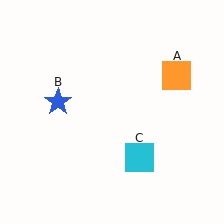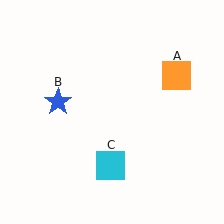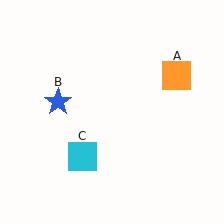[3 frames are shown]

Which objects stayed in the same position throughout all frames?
Orange square (object A) and blue star (object B) remained stationary.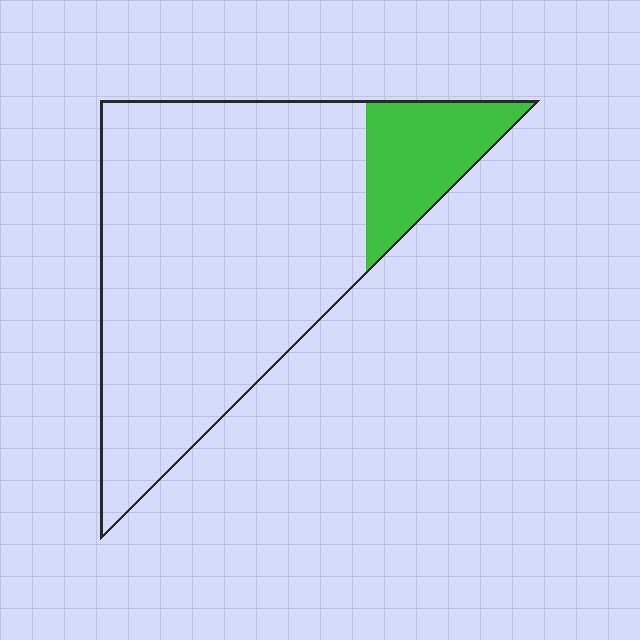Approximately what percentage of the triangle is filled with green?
Approximately 15%.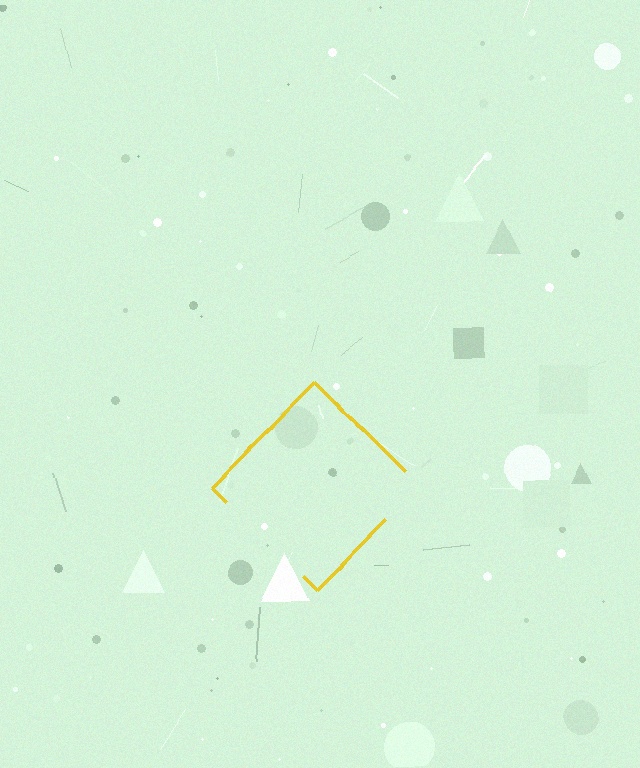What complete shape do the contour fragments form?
The contour fragments form a diamond.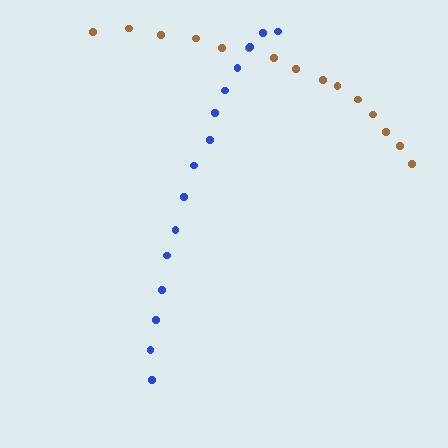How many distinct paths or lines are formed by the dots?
There are 2 distinct paths.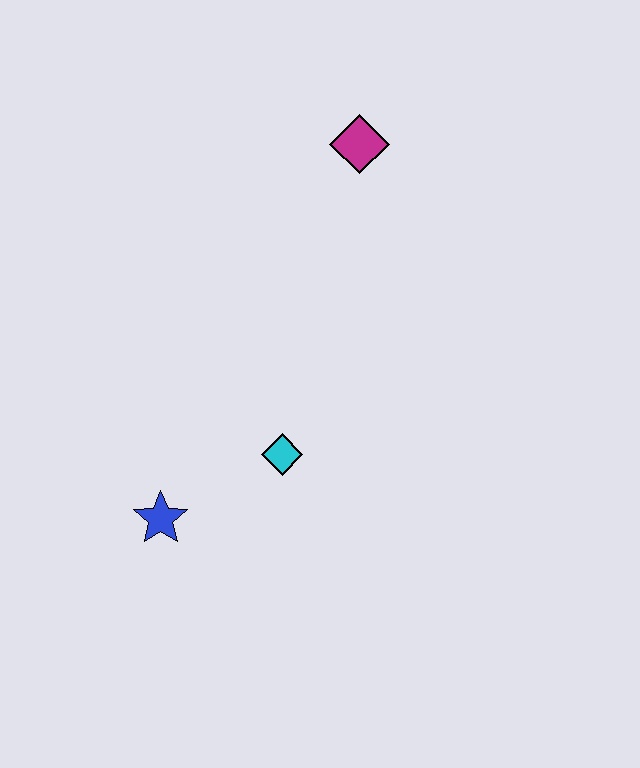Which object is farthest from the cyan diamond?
The magenta diamond is farthest from the cyan diamond.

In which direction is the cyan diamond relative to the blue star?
The cyan diamond is to the right of the blue star.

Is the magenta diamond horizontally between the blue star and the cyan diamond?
No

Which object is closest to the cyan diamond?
The blue star is closest to the cyan diamond.